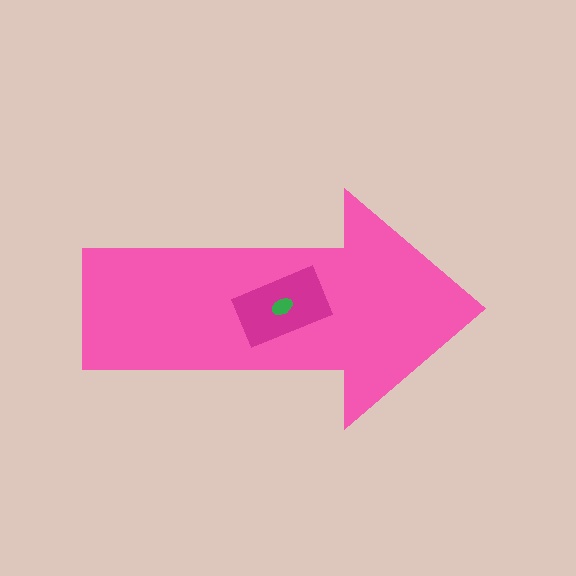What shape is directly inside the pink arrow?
The magenta rectangle.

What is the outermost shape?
The pink arrow.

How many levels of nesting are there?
3.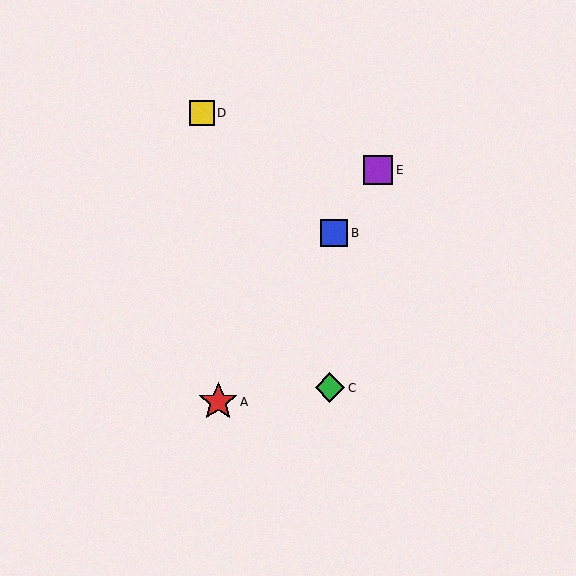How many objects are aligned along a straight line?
3 objects (A, B, E) are aligned along a straight line.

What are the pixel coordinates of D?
Object D is at (202, 113).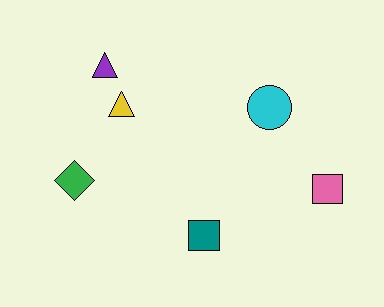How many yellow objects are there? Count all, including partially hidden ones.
There is 1 yellow object.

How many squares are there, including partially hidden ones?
There are 2 squares.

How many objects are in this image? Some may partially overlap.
There are 6 objects.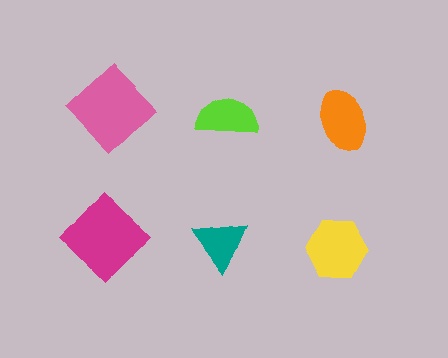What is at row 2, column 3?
A yellow hexagon.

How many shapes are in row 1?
3 shapes.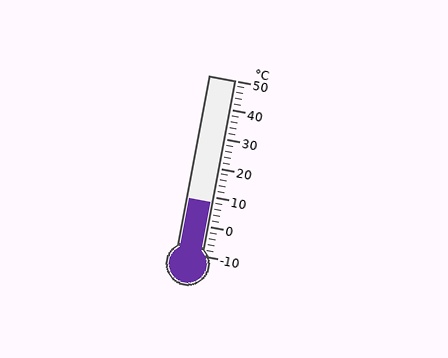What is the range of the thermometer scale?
The thermometer scale ranges from -10°C to 50°C.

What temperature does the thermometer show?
The thermometer shows approximately 8°C.